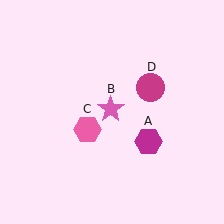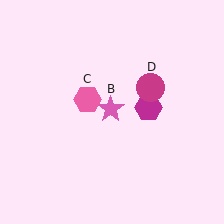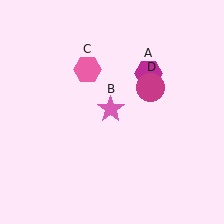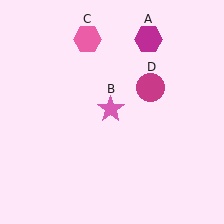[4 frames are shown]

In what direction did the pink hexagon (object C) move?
The pink hexagon (object C) moved up.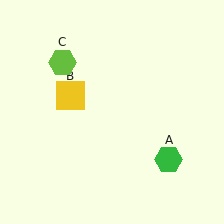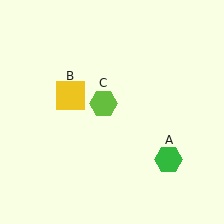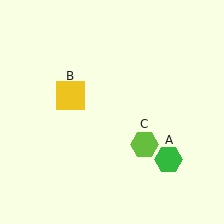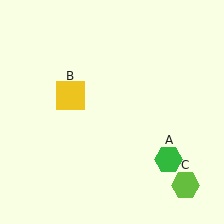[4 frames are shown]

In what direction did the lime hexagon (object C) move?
The lime hexagon (object C) moved down and to the right.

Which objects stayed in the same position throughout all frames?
Green hexagon (object A) and yellow square (object B) remained stationary.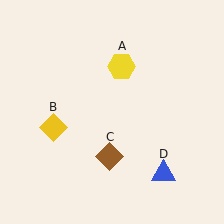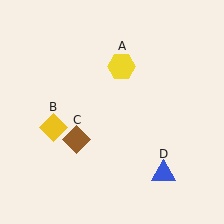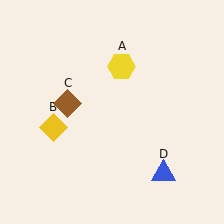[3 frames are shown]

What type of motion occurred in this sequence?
The brown diamond (object C) rotated clockwise around the center of the scene.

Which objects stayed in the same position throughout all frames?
Yellow hexagon (object A) and yellow diamond (object B) and blue triangle (object D) remained stationary.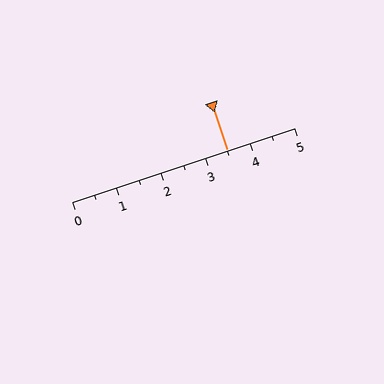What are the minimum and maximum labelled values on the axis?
The axis runs from 0 to 5.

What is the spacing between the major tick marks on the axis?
The major ticks are spaced 1 apart.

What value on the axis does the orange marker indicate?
The marker indicates approximately 3.5.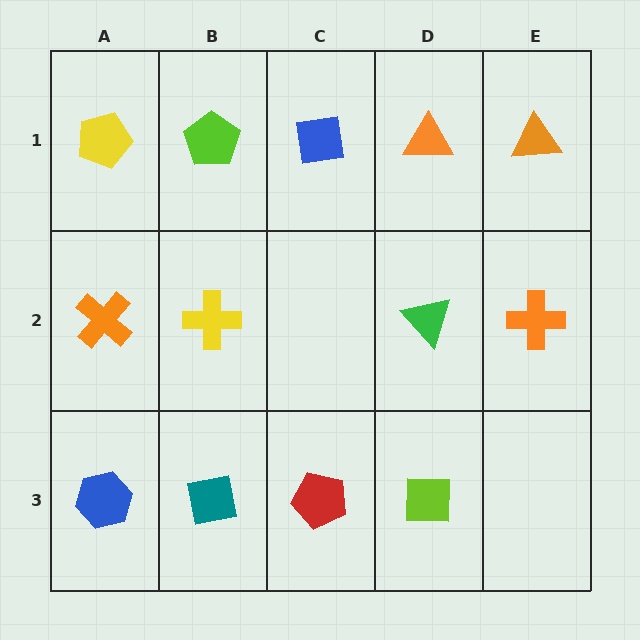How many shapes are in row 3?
4 shapes.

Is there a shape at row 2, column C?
No, that cell is empty.